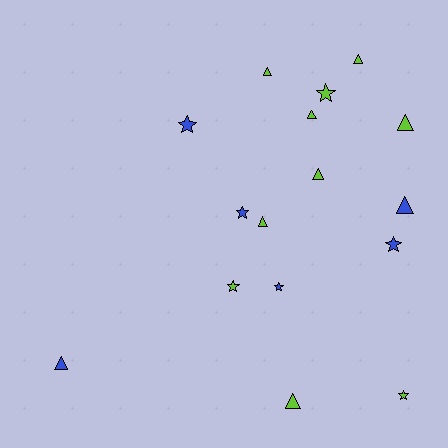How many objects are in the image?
There are 16 objects.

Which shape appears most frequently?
Triangle, with 9 objects.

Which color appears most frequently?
Lime, with 10 objects.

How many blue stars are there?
There are 4 blue stars.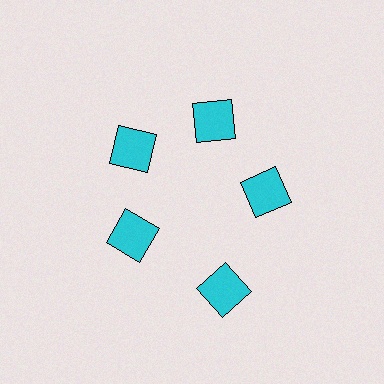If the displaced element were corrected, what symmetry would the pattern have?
It would have 5-fold rotational symmetry — the pattern would map onto itself every 72 degrees.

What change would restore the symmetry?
The symmetry would be restored by moving it inward, back onto the ring so that all 5 squares sit at equal angles and equal distance from the center.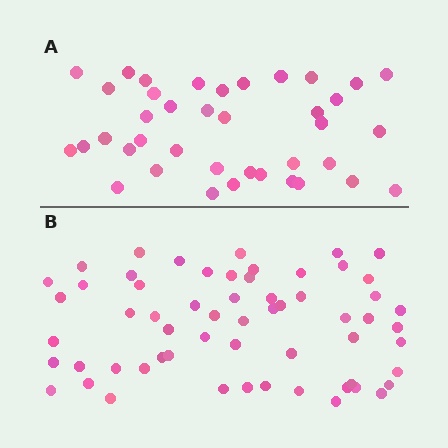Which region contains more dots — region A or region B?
Region B (the bottom region) has more dots.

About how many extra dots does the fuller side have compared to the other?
Region B has approximately 20 more dots than region A.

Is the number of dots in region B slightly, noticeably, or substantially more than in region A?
Region B has substantially more. The ratio is roughly 1.5 to 1.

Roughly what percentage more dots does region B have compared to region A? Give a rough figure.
About 55% more.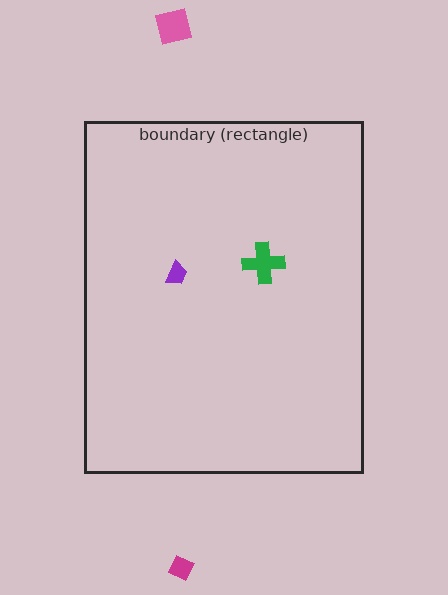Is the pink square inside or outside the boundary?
Outside.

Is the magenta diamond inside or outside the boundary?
Outside.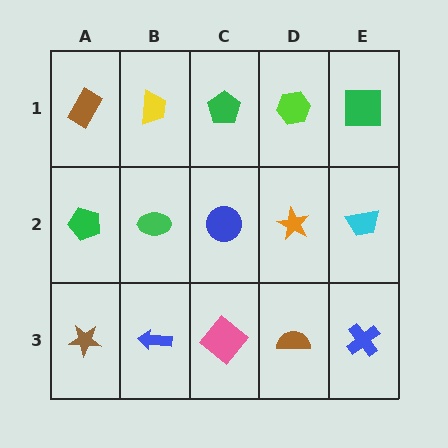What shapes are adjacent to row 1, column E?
A cyan trapezoid (row 2, column E), a lime hexagon (row 1, column D).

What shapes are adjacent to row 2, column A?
A brown rectangle (row 1, column A), a brown star (row 3, column A), a green ellipse (row 2, column B).